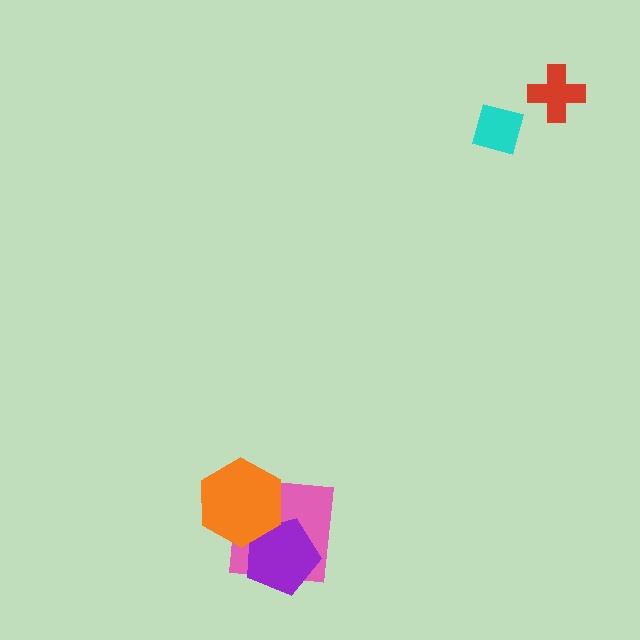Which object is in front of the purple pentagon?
The orange hexagon is in front of the purple pentagon.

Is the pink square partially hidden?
Yes, it is partially covered by another shape.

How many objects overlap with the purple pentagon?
2 objects overlap with the purple pentagon.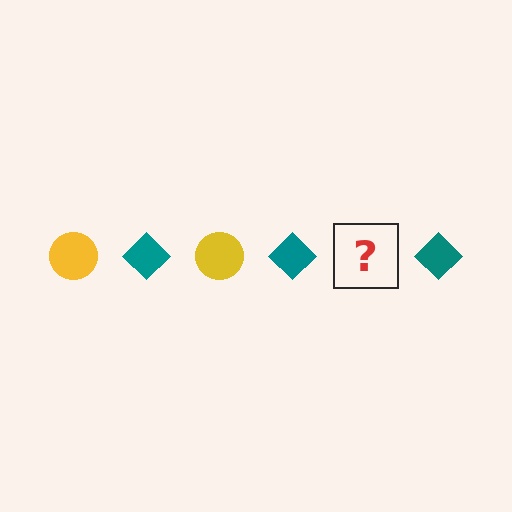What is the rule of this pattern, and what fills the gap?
The rule is that the pattern alternates between yellow circle and teal diamond. The gap should be filled with a yellow circle.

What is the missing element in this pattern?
The missing element is a yellow circle.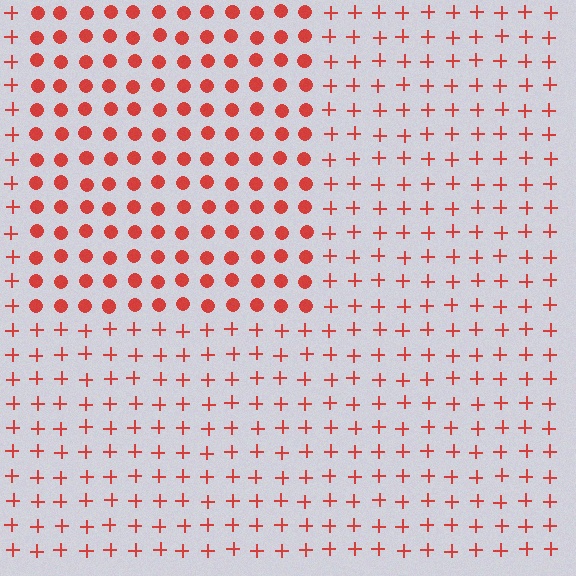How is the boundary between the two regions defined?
The boundary is defined by a change in element shape: circles inside vs. plus signs outside. All elements share the same color and spacing.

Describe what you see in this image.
The image is filled with small red elements arranged in a uniform grid. A rectangle-shaped region contains circles, while the surrounding area contains plus signs. The boundary is defined purely by the change in element shape.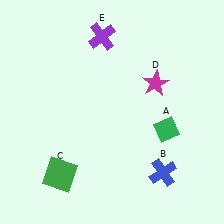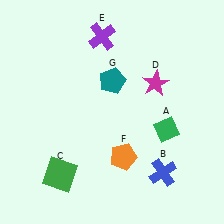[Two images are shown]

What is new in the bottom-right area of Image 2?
An orange pentagon (F) was added in the bottom-right area of Image 2.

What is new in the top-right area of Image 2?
A teal pentagon (G) was added in the top-right area of Image 2.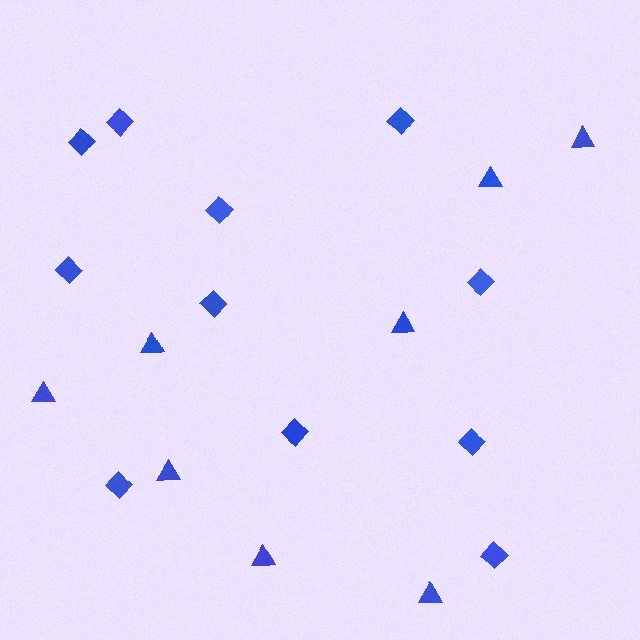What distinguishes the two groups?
There are 2 groups: one group of triangles (8) and one group of diamonds (11).